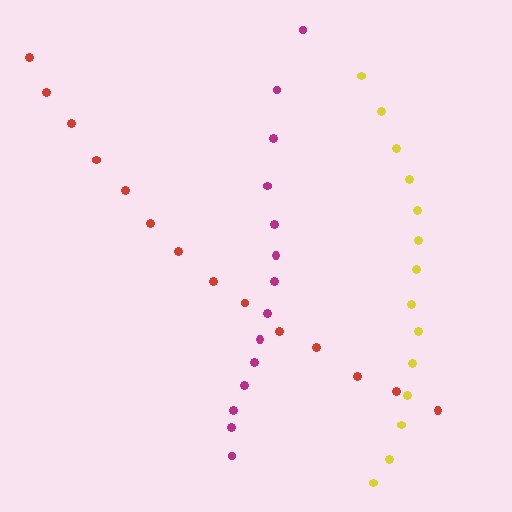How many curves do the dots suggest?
There are 3 distinct paths.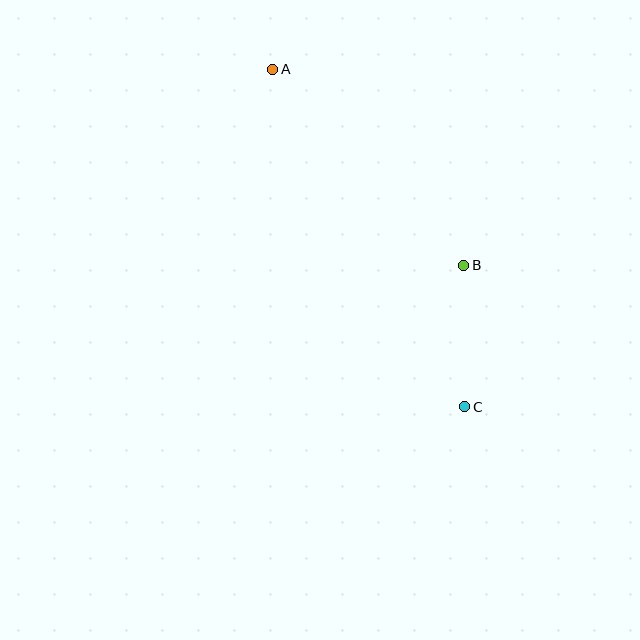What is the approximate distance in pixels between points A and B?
The distance between A and B is approximately 274 pixels.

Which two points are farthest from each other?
Points A and C are farthest from each other.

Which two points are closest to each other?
Points B and C are closest to each other.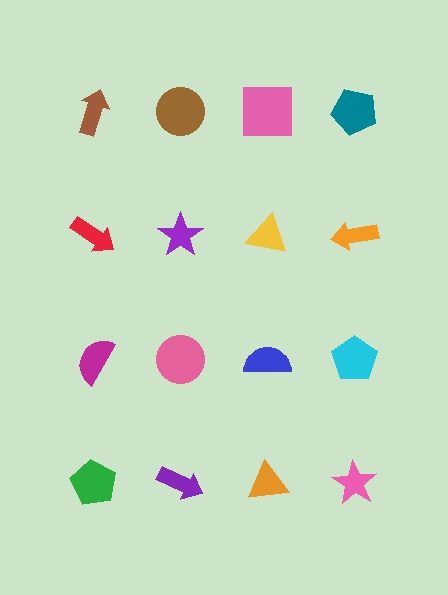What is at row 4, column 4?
A pink star.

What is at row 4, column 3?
An orange triangle.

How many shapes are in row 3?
4 shapes.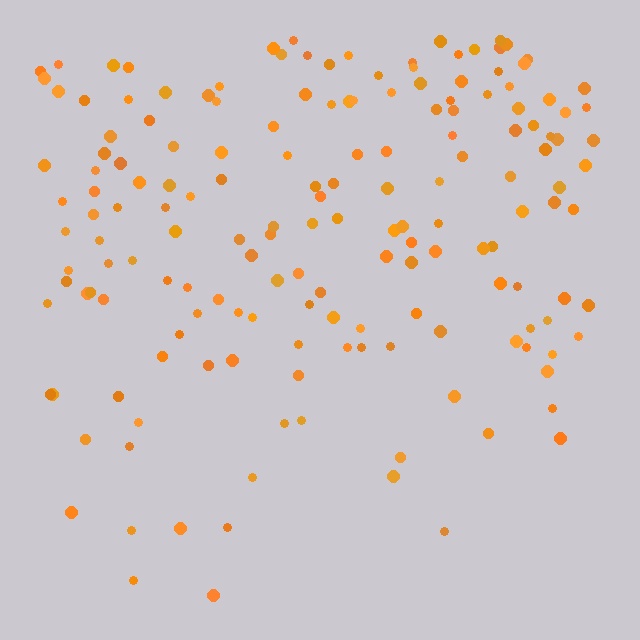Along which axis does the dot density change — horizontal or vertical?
Vertical.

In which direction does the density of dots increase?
From bottom to top, with the top side densest.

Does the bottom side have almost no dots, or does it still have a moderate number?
Still a moderate number, just noticeably fewer than the top.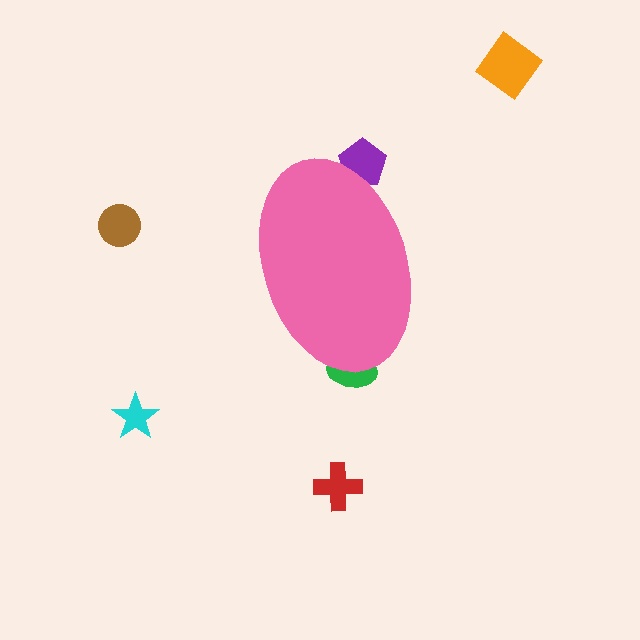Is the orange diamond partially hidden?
No, the orange diamond is fully visible.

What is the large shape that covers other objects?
A pink ellipse.